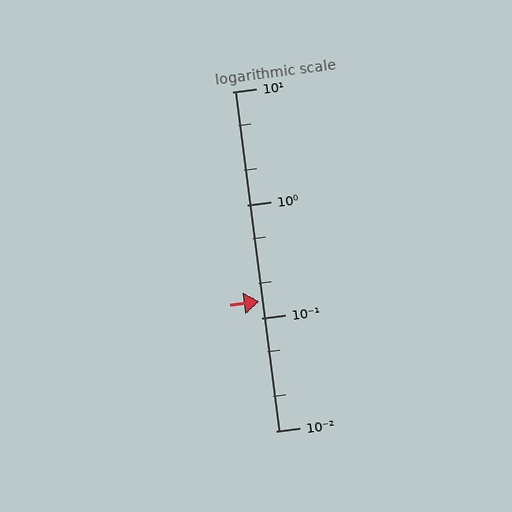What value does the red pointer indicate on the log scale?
The pointer indicates approximately 0.14.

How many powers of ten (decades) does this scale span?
The scale spans 3 decades, from 0.01 to 10.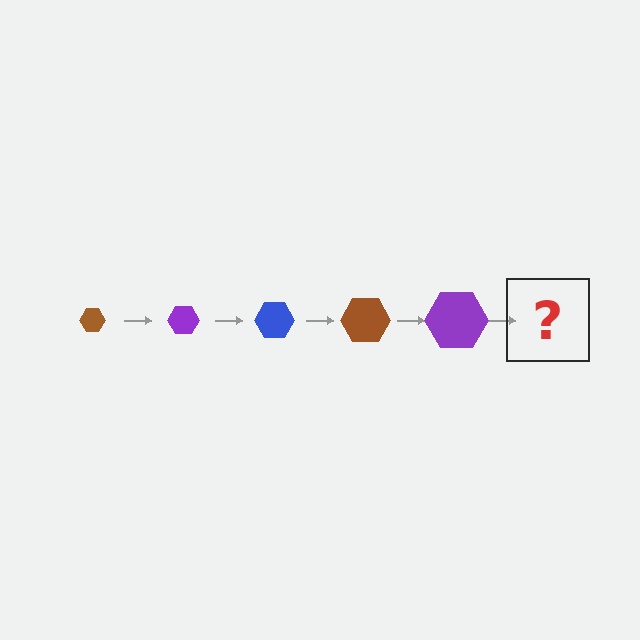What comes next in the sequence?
The next element should be a blue hexagon, larger than the previous one.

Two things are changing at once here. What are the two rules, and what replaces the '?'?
The two rules are that the hexagon grows larger each step and the color cycles through brown, purple, and blue. The '?' should be a blue hexagon, larger than the previous one.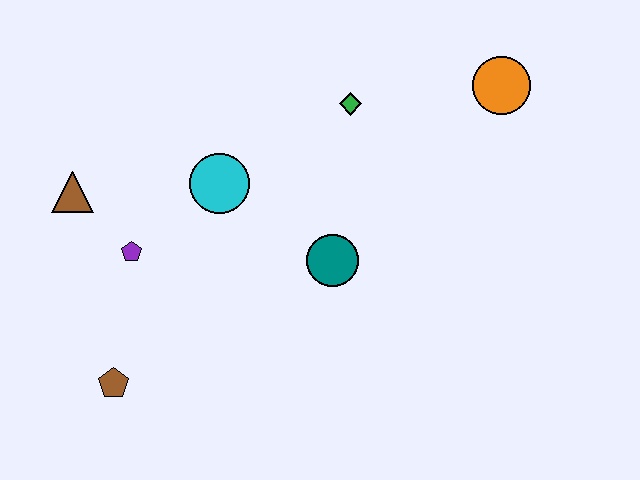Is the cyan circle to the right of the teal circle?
No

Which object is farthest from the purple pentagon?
The orange circle is farthest from the purple pentagon.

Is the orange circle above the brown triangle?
Yes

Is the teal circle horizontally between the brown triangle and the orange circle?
Yes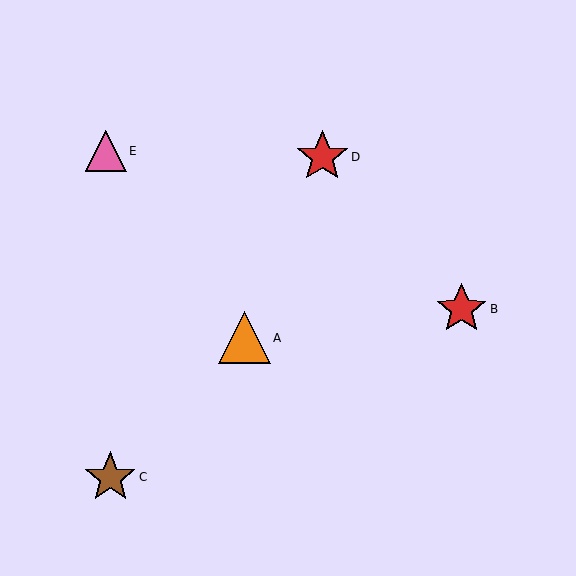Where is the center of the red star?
The center of the red star is at (322, 157).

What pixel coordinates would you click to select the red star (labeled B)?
Click at (461, 309) to select the red star B.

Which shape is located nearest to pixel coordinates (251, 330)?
The orange triangle (labeled A) at (244, 338) is nearest to that location.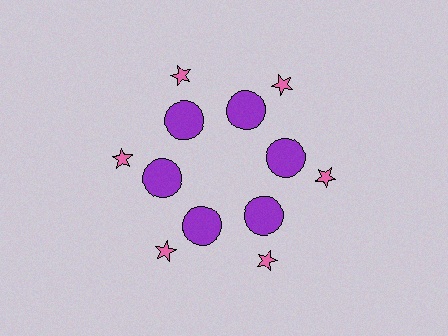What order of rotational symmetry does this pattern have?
This pattern has 6-fold rotational symmetry.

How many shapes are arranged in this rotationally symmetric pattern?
There are 12 shapes, arranged in 6 groups of 2.